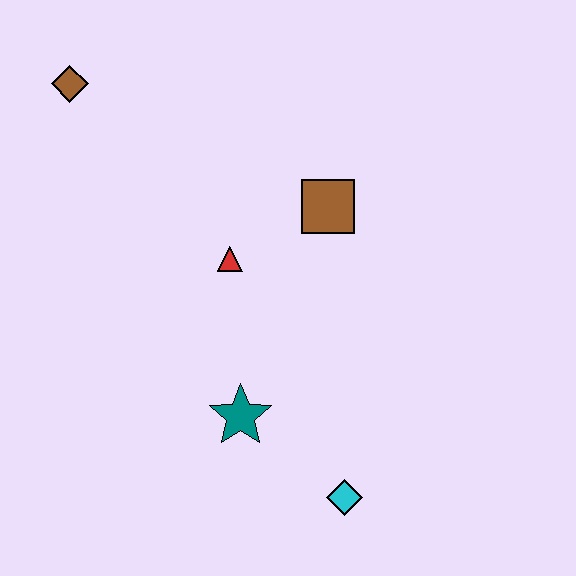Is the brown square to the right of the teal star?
Yes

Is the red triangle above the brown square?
No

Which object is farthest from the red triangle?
The cyan diamond is farthest from the red triangle.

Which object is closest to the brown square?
The red triangle is closest to the brown square.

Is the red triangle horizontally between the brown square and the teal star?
No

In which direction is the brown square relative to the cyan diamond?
The brown square is above the cyan diamond.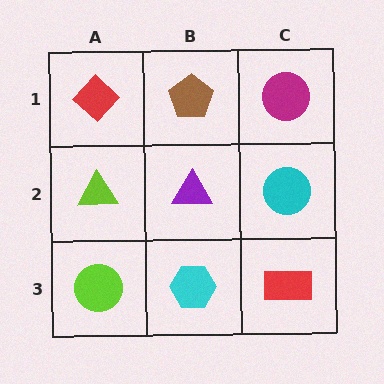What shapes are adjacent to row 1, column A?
A lime triangle (row 2, column A), a brown pentagon (row 1, column B).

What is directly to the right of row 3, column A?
A cyan hexagon.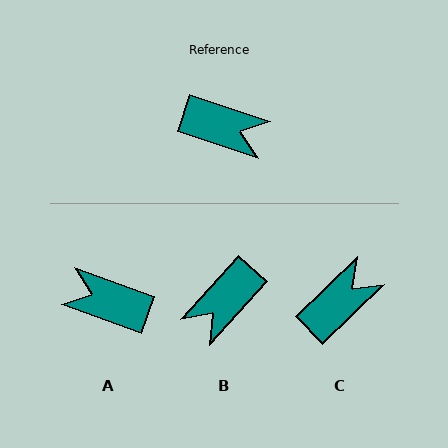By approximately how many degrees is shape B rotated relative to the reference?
Approximately 114 degrees clockwise.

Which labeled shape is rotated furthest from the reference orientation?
A, about 178 degrees away.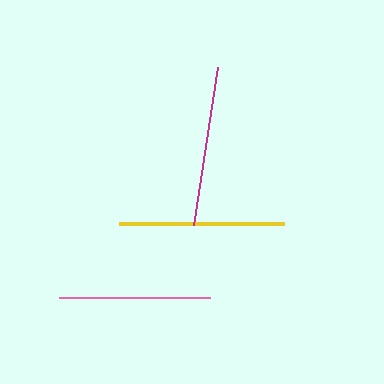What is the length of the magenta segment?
The magenta segment is approximately 160 pixels long.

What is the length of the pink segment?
The pink segment is approximately 151 pixels long.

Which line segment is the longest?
The yellow line is the longest at approximately 165 pixels.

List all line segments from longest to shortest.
From longest to shortest: yellow, magenta, pink.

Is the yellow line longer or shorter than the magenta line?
The yellow line is longer than the magenta line.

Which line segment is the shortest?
The pink line is the shortest at approximately 151 pixels.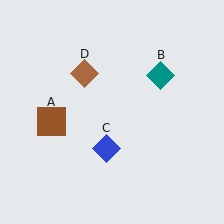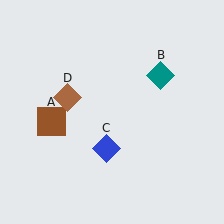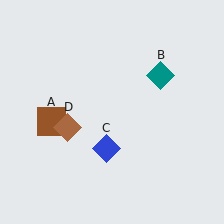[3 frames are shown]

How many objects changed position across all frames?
1 object changed position: brown diamond (object D).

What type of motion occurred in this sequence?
The brown diamond (object D) rotated counterclockwise around the center of the scene.